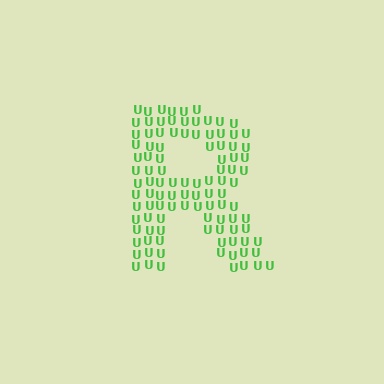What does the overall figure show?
The overall figure shows the letter R.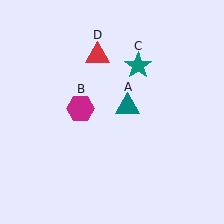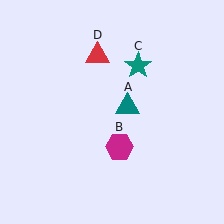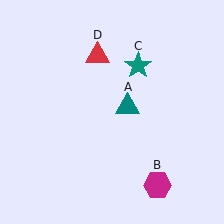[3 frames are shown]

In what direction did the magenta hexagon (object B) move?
The magenta hexagon (object B) moved down and to the right.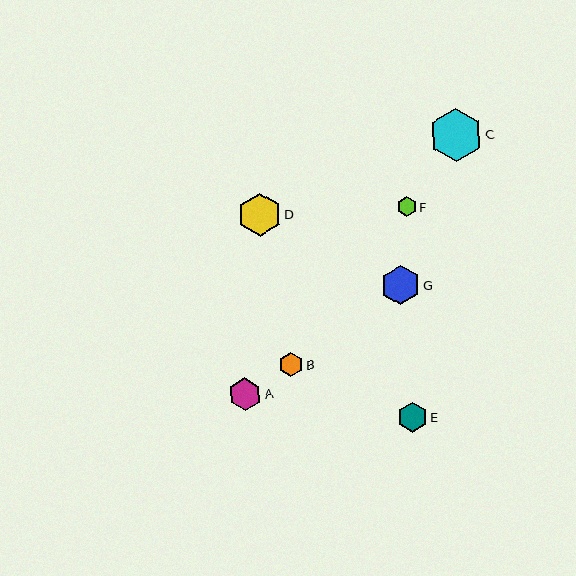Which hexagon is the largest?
Hexagon C is the largest with a size of approximately 53 pixels.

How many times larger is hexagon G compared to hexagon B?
Hexagon G is approximately 1.6 times the size of hexagon B.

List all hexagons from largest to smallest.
From largest to smallest: C, D, G, A, E, B, F.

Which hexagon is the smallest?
Hexagon F is the smallest with a size of approximately 19 pixels.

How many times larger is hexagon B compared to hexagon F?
Hexagon B is approximately 1.3 times the size of hexagon F.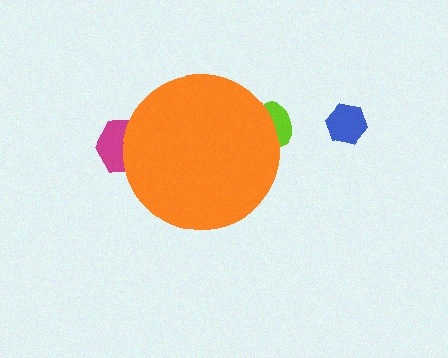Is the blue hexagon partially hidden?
No, the blue hexagon is fully visible.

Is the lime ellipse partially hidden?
Yes, the lime ellipse is partially hidden behind the orange circle.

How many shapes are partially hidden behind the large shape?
2 shapes are partially hidden.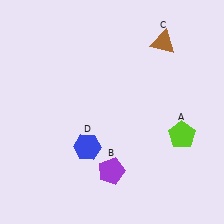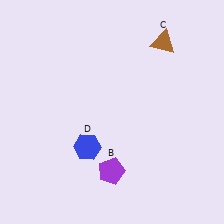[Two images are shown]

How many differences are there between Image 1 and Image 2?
There is 1 difference between the two images.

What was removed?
The lime pentagon (A) was removed in Image 2.